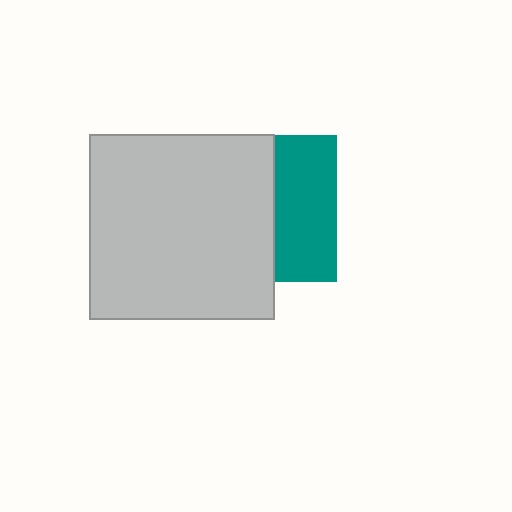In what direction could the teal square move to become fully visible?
The teal square could move right. That would shift it out from behind the light gray square entirely.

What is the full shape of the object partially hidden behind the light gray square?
The partially hidden object is a teal square.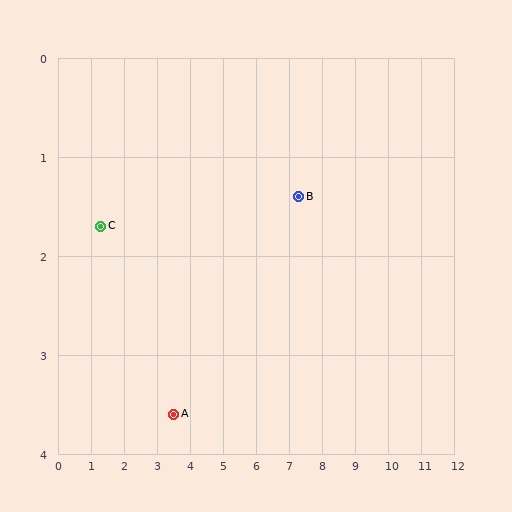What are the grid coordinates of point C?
Point C is at approximately (1.3, 1.7).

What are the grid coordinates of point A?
Point A is at approximately (3.5, 3.6).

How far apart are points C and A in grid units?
Points C and A are about 2.9 grid units apart.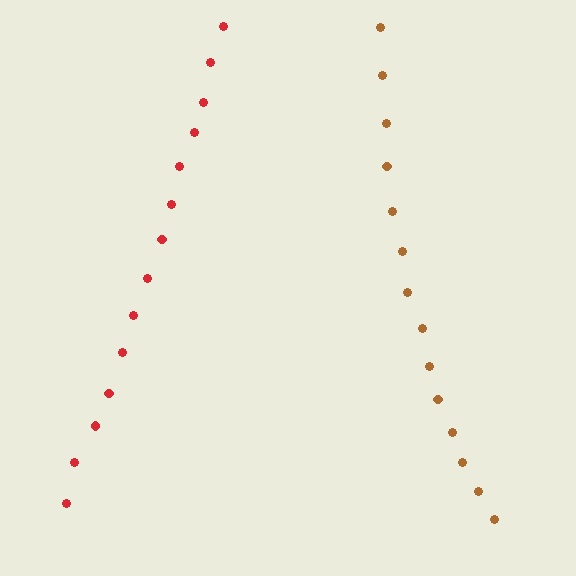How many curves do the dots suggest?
There are 2 distinct paths.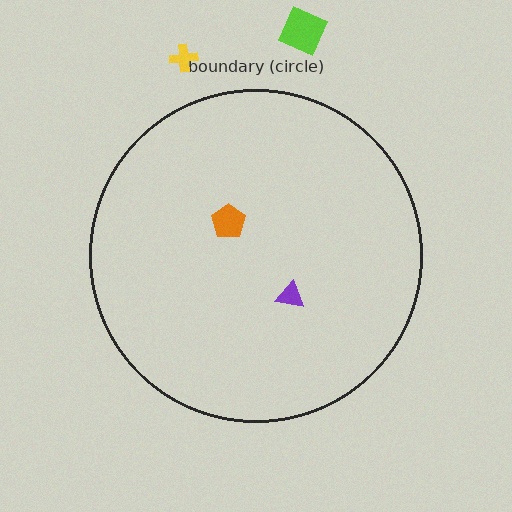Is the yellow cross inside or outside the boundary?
Outside.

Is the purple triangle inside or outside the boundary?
Inside.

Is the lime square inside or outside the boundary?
Outside.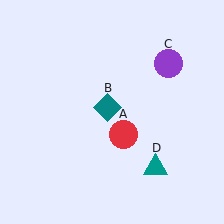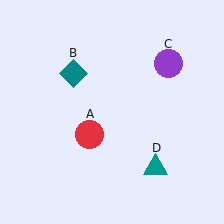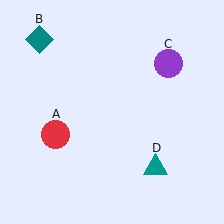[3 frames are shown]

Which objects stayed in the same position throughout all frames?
Purple circle (object C) and teal triangle (object D) remained stationary.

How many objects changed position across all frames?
2 objects changed position: red circle (object A), teal diamond (object B).